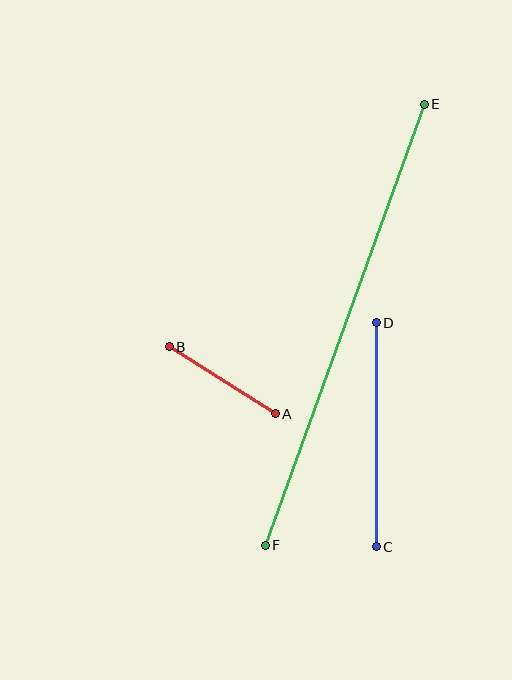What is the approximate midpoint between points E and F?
The midpoint is at approximately (345, 325) pixels.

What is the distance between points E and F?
The distance is approximately 469 pixels.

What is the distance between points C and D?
The distance is approximately 224 pixels.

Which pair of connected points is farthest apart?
Points E and F are farthest apart.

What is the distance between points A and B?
The distance is approximately 126 pixels.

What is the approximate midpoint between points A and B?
The midpoint is at approximately (222, 380) pixels.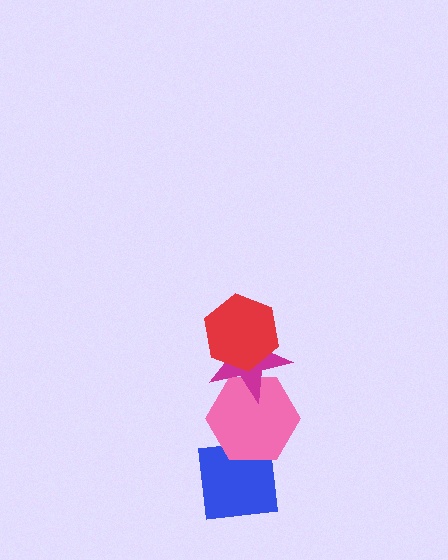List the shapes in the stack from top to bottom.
From top to bottom: the red hexagon, the magenta star, the pink hexagon, the blue square.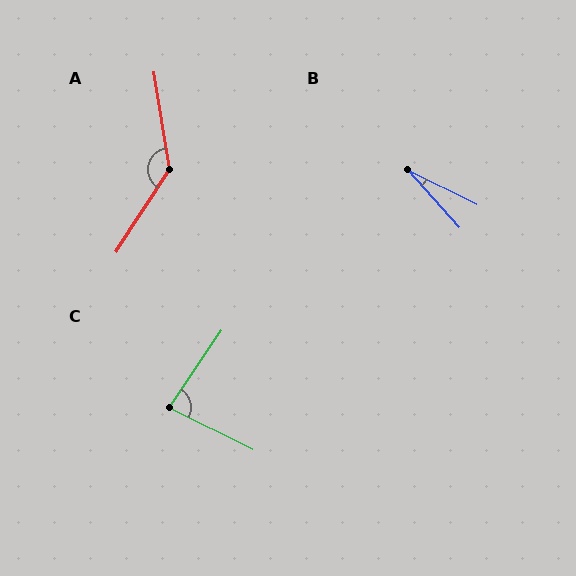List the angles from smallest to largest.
B (22°), C (82°), A (138°).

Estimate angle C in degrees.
Approximately 82 degrees.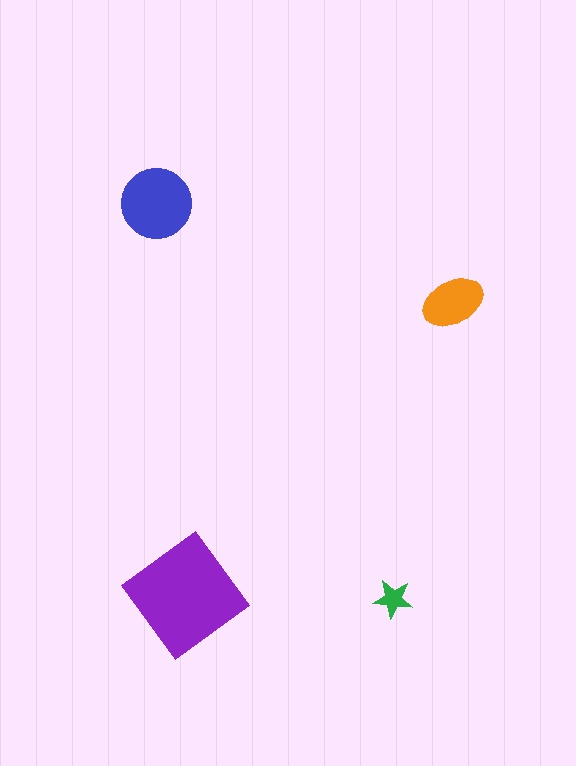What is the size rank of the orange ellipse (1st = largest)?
3rd.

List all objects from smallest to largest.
The green star, the orange ellipse, the blue circle, the purple diamond.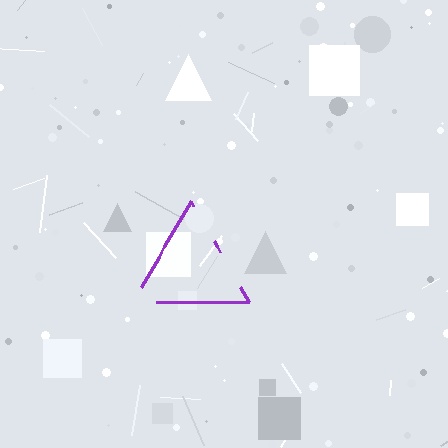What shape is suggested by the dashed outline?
The dashed outline suggests a triangle.